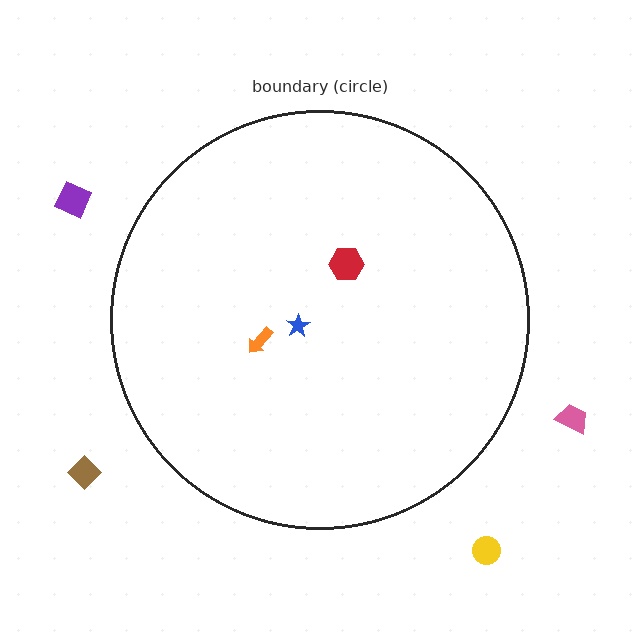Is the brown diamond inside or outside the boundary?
Outside.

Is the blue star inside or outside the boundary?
Inside.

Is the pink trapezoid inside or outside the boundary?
Outside.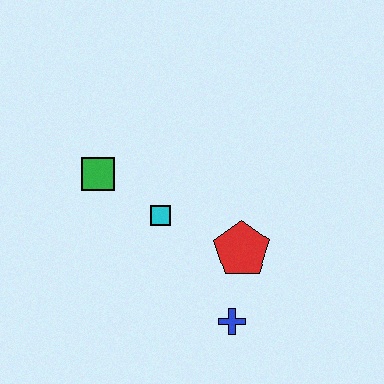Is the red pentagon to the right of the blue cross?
Yes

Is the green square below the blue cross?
No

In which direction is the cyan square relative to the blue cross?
The cyan square is above the blue cross.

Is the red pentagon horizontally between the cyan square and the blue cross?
No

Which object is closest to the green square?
The cyan square is closest to the green square.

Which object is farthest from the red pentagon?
The green square is farthest from the red pentagon.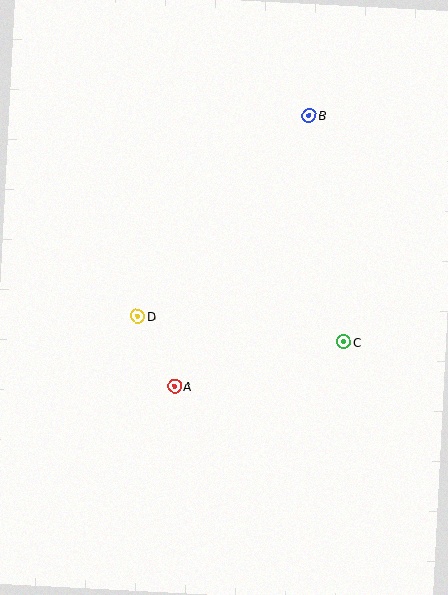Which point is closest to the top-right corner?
Point B is closest to the top-right corner.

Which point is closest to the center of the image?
Point D at (138, 316) is closest to the center.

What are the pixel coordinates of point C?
Point C is at (344, 342).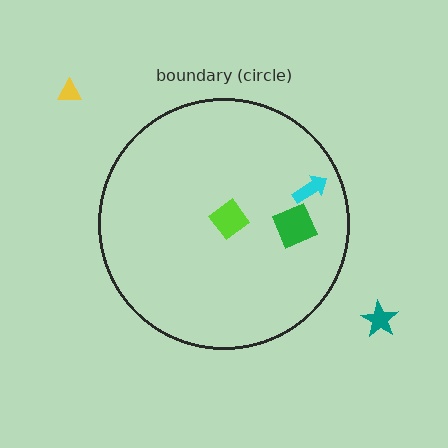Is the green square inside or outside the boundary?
Inside.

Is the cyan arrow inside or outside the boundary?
Inside.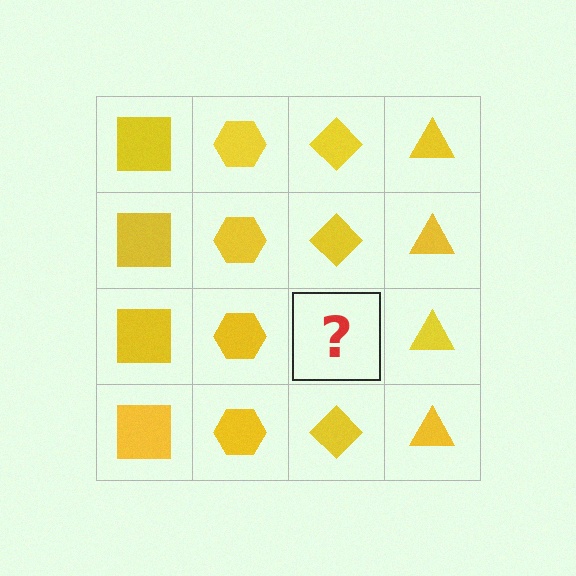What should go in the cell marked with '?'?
The missing cell should contain a yellow diamond.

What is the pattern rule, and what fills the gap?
The rule is that each column has a consistent shape. The gap should be filled with a yellow diamond.